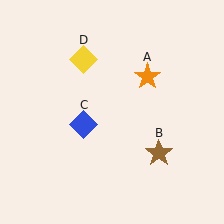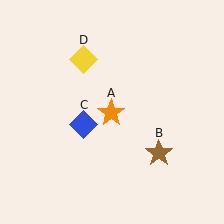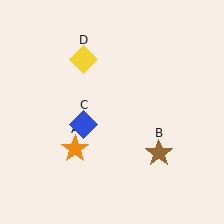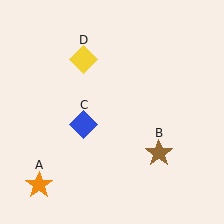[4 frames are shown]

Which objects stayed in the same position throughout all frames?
Brown star (object B) and blue diamond (object C) and yellow diamond (object D) remained stationary.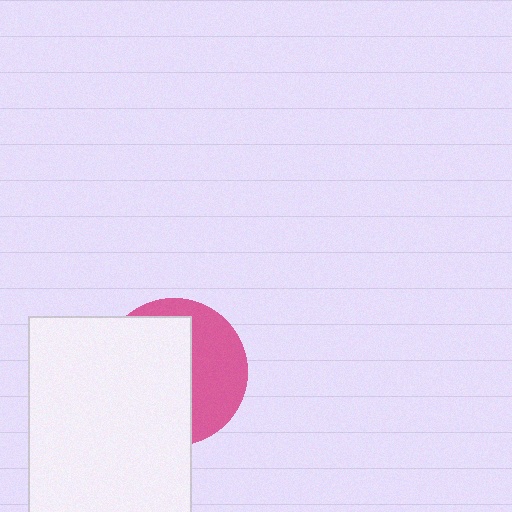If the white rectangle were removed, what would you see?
You would see the complete pink circle.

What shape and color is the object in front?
The object in front is a white rectangle.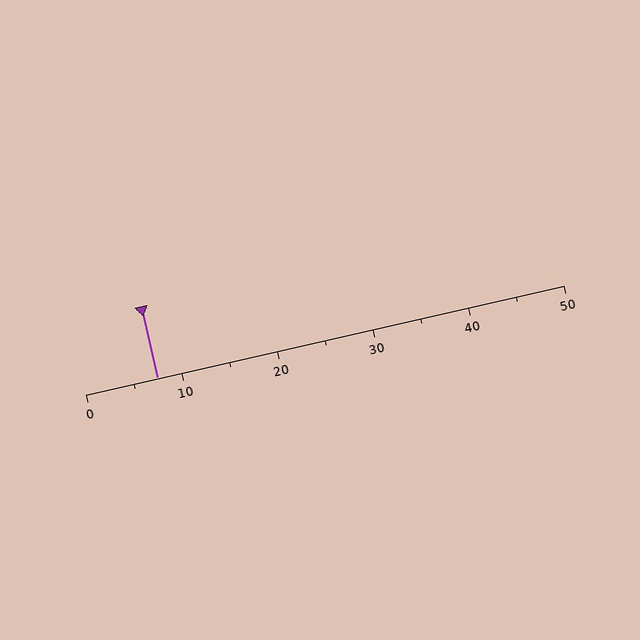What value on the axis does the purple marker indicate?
The marker indicates approximately 7.5.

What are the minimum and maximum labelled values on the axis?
The axis runs from 0 to 50.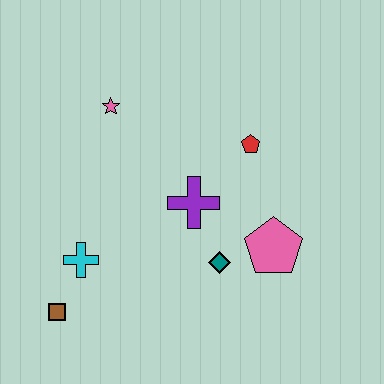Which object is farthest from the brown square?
The red pentagon is farthest from the brown square.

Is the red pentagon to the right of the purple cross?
Yes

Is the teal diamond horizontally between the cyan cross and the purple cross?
No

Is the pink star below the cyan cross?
No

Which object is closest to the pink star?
The purple cross is closest to the pink star.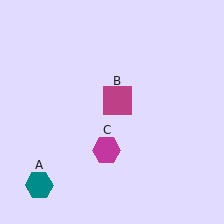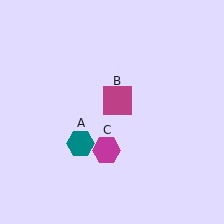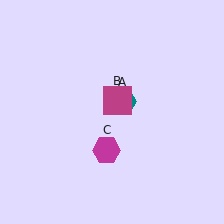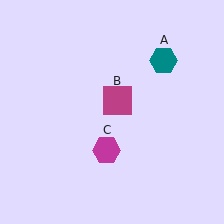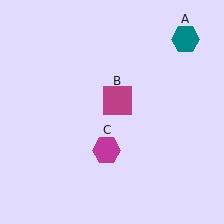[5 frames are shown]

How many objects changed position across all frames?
1 object changed position: teal hexagon (object A).